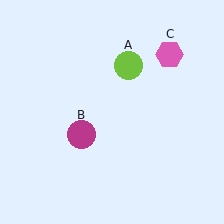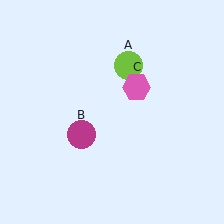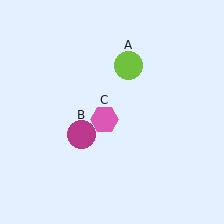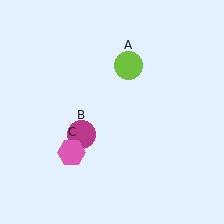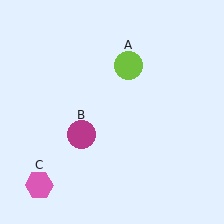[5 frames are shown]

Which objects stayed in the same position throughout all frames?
Lime circle (object A) and magenta circle (object B) remained stationary.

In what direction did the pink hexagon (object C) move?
The pink hexagon (object C) moved down and to the left.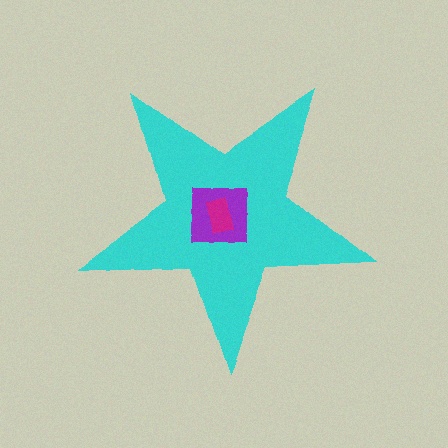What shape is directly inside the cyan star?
The purple square.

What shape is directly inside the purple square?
The magenta rectangle.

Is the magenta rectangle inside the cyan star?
Yes.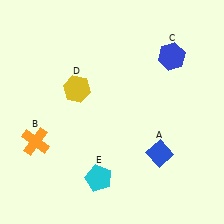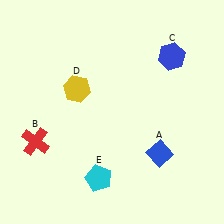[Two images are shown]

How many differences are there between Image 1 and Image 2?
There is 1 difference between the two images.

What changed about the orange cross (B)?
In Image 1, B is orange. In Image 2, it changed to red.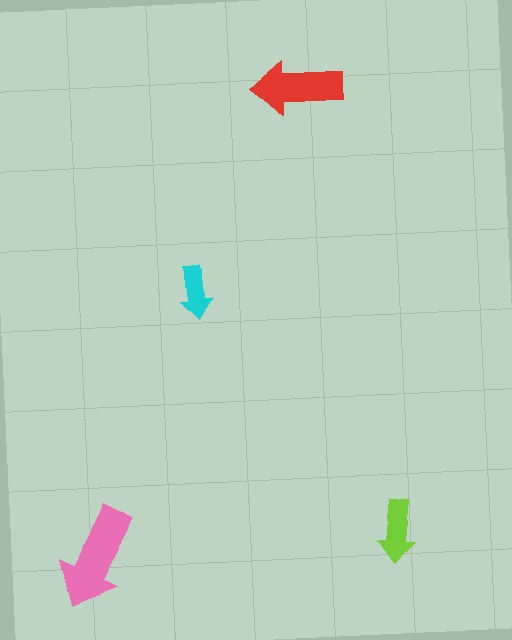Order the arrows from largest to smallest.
the pink one, the red one, the lime one, the cyan one.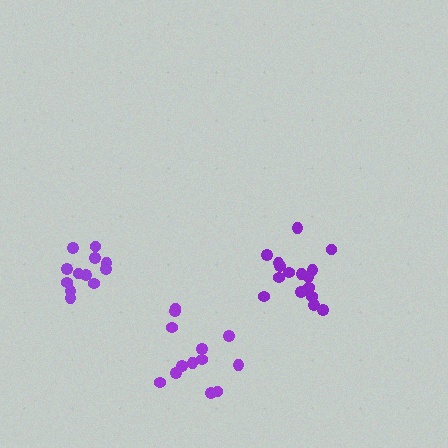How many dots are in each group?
Group 1: 12 dots, Group 2: 13 dots, Group 3: 16 dots (41 total).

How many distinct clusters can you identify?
There are 3 distinct clusters.